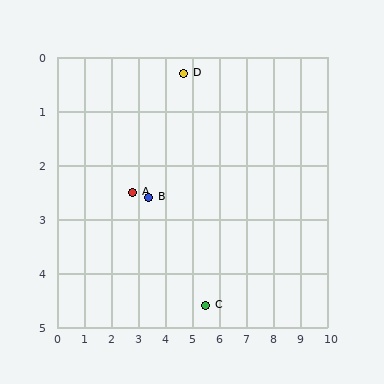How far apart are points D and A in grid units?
Points D and A are about 2.9 grid units apart.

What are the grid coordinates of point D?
Point D is at approximately (4.7, 0.3).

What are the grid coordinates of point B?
Point B is at approximately (3.4, 2.6).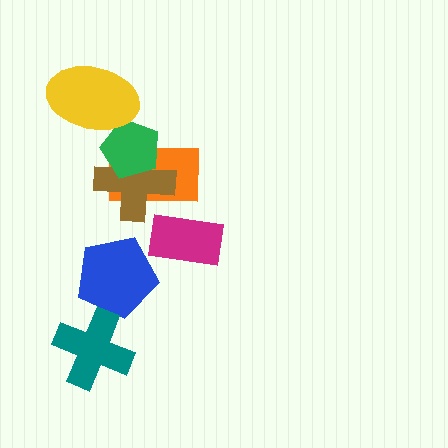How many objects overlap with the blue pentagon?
0 objects overlap with the blue pentagon.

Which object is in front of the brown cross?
The green pentagon is in front of the brown cross.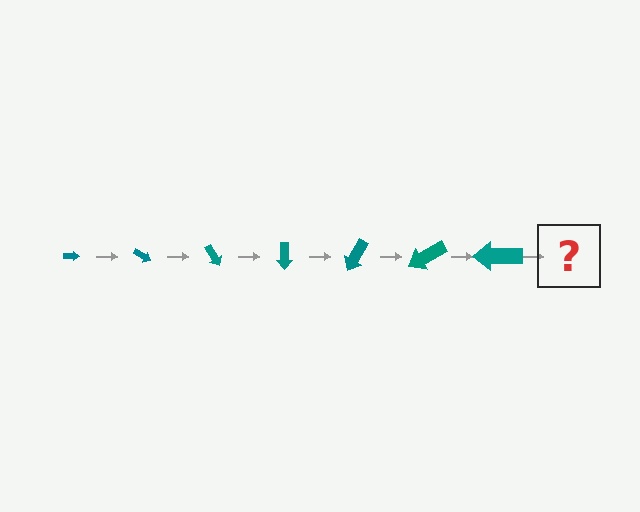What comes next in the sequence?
The next element should be an arrow, larger than the previous one and rotated 210 degrees from the start.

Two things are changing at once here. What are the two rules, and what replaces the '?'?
The two rules are that the arrow grows larger each step and it rotates 30 degrees each step. The '?' should be an arrow, larger than the previous one and rotated 210 degrees from the start.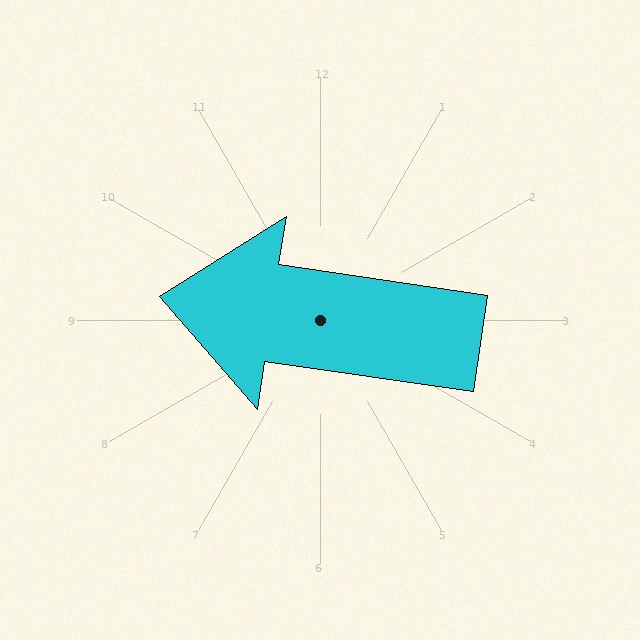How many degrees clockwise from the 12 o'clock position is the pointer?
Approximately 278 degrees.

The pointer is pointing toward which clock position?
Roughly 9 o'clock.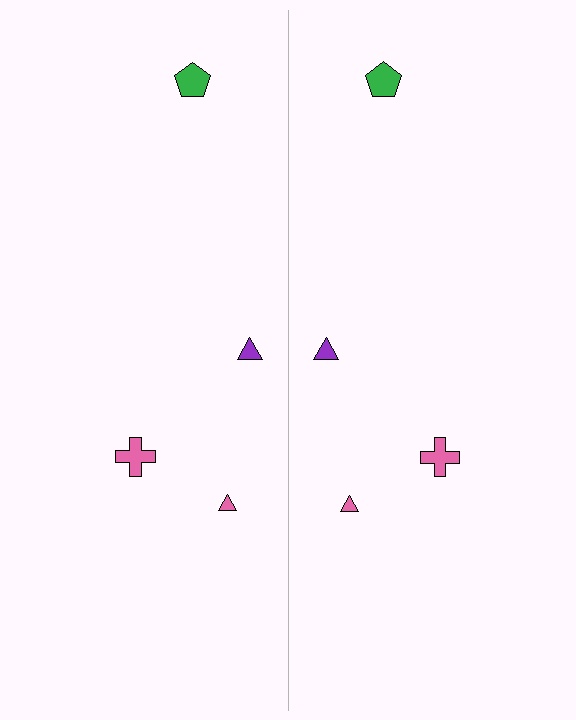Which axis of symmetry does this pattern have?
The pattern has a vertical axis of symmetry running through the center of the image.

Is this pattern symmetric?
Yes, this pattern has bilateral (reflection) symmetry.